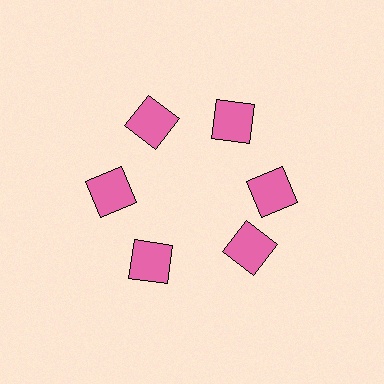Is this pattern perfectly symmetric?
No. The 6 pink squares are arranged in a ring, but one element near the 5 o'clock position is rotated out of alignment along the ring, breaking the 6-fold rotational symmetry.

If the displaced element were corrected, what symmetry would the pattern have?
It would have 6-fold rotational symmetry — the pattern would map onto itself every 60 degrees.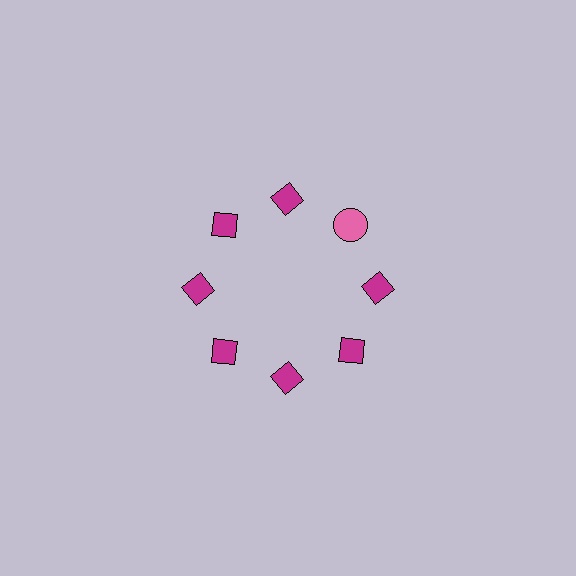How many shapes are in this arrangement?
There are 8 shapes arranged in a ring pattern.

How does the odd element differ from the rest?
It differs in both color (pink instead of magenta) and shape (circle instead of diamond).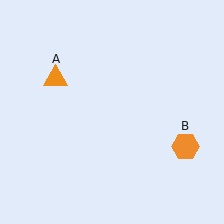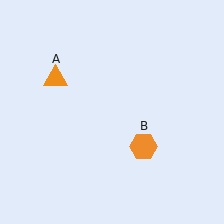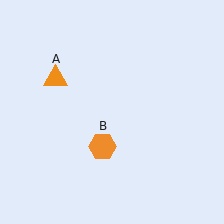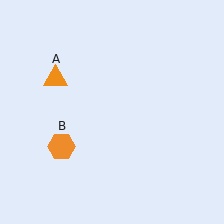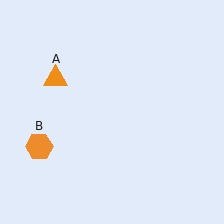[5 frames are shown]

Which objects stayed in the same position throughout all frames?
Orange triangle (object A) remained stationary.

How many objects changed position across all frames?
1 object changed position: orange hexagon (object B).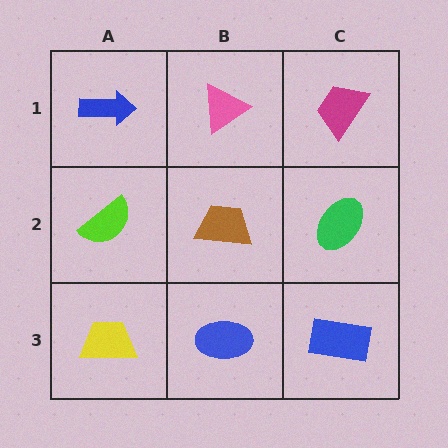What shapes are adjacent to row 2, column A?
A blue arrow (row 1, column A), a yellow trapezoid (row 3, column A), a brown trapezoid (row 2, column B).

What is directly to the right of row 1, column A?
A pink triangle.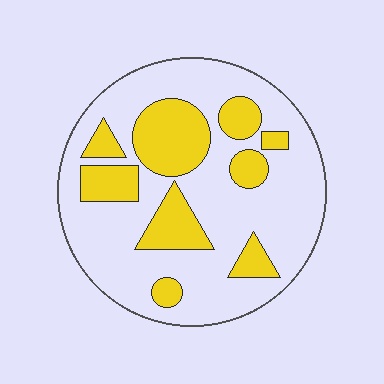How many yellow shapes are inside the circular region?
9.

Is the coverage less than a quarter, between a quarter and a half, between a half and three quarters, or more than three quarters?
Between a quarter and a half.